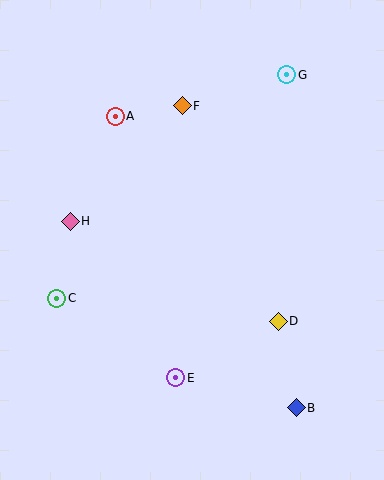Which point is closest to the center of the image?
Point D at (278, 321) is closest to the center.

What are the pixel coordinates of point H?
Point H is at (70, 221).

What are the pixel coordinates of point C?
Point C is at (57, 298).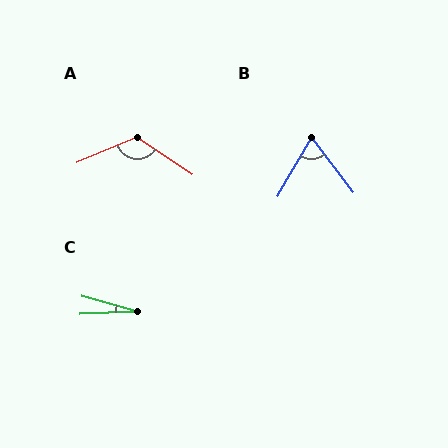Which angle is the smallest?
C, at approximately 19 degrees.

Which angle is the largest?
A, at approximately 123 degrees.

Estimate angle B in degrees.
Approximately 67 degrees.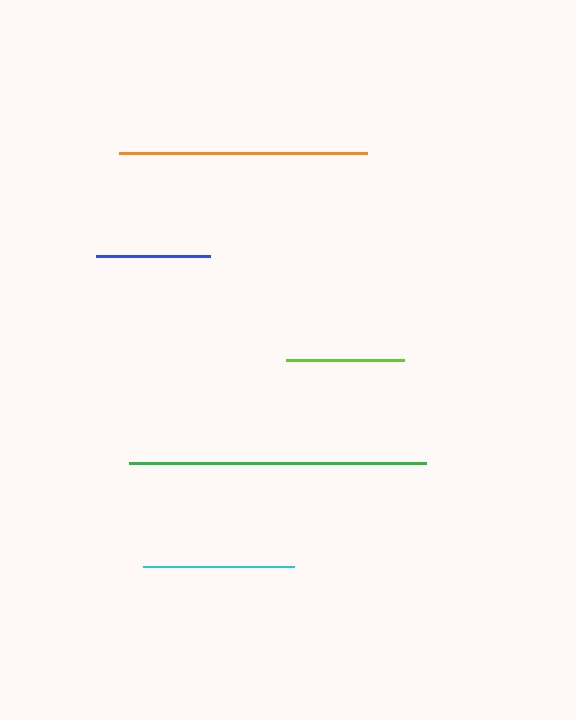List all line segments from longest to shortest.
From longest to shortest: green, orange, cyan, lime, blue.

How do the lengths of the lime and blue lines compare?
The lime and blue lines are approximately the same length.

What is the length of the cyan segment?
The cyan segment is approximately 151 pixels long.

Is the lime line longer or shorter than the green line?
The green line is longer than the lime line.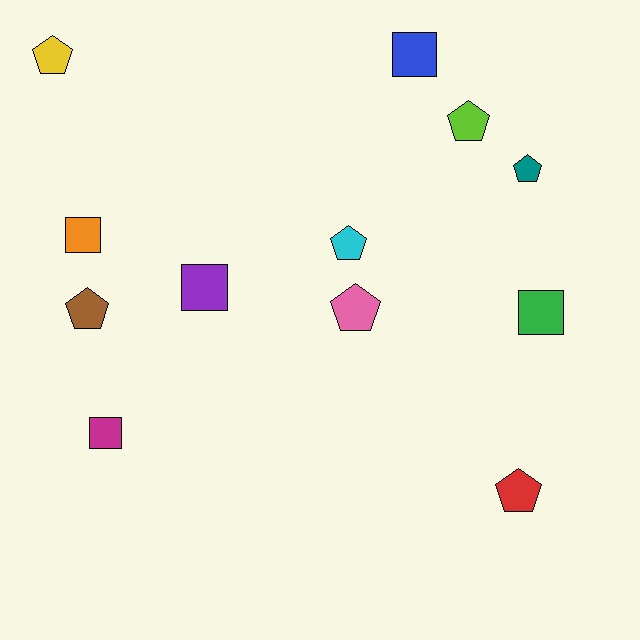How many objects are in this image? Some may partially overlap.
There are 12 objects.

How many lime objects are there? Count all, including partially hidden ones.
There is 1 lime object.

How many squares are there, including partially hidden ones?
There are 5 squares.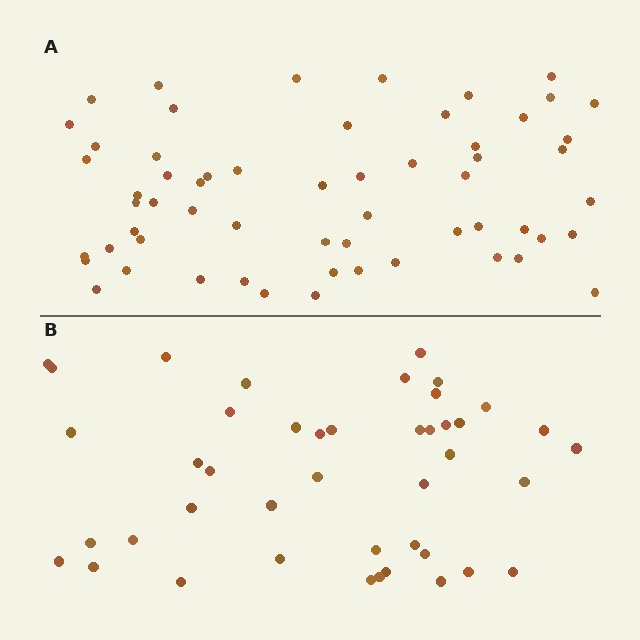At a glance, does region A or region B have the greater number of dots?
Region A (the top region) has more dots.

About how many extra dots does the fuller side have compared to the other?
Region A has approximately 15 more dots than region B.